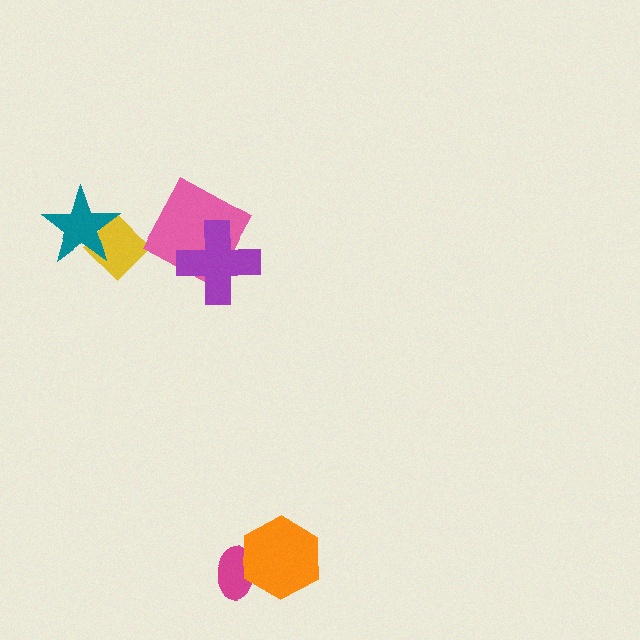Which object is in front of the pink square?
The purple cross is in front of the pink square.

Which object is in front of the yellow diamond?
The teal star is in front of the yellow diamond.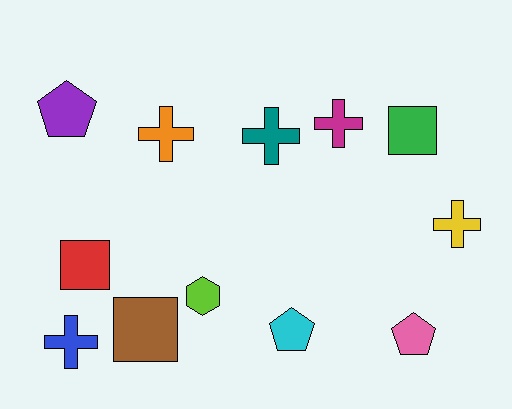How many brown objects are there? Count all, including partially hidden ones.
There is 1 brown object.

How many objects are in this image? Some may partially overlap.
There are 12 objects.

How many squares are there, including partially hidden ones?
There are 3 squares.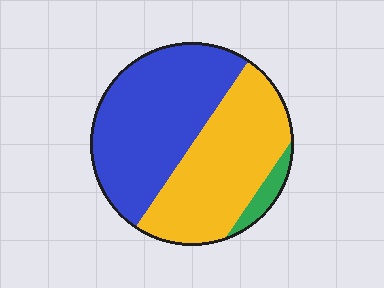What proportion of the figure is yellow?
Yellow covers 44% of the figure.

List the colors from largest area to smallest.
From largest to smallest: blue, yellow, green.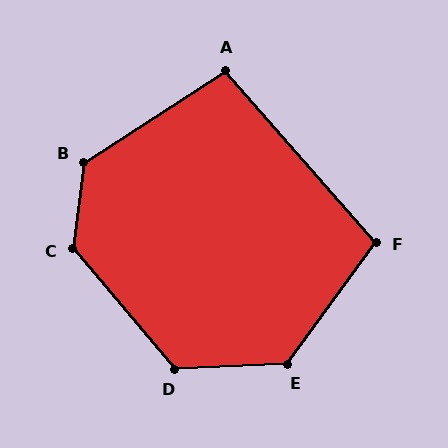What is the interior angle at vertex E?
Approximately 129 degrees (obtuse).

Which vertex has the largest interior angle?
C, at approximately 133 degrees.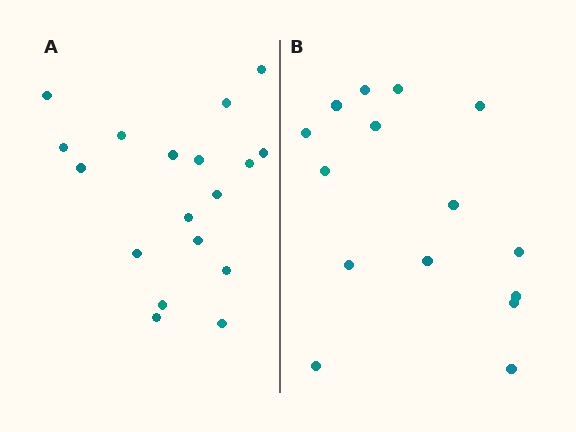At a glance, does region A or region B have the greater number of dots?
Region A (the left region) has more dots.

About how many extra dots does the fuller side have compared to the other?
Region A has just a few more — roughly 2 or 3 more dots than region B.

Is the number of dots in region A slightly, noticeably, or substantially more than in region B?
Region A has only slightly more — the two regions are fairly close. The ratio is roughly 1.2 to 1.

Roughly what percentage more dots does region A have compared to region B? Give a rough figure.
About 20% more.